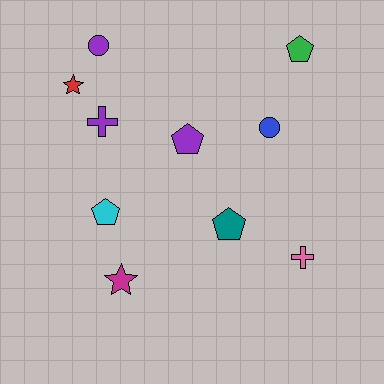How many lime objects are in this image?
There are no lime objects.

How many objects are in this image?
There are 10 objects.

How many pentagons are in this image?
There are 4 pentagons.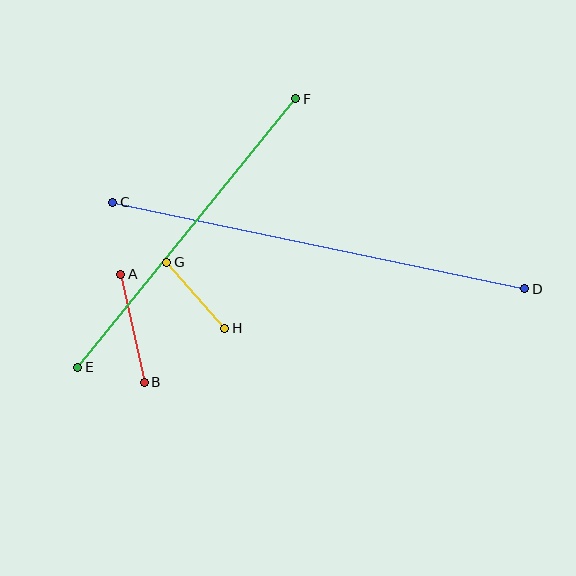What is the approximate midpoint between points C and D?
The midpoint is at approximately (319, 246) pixels.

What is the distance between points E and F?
The distance is approximately 346 pixels.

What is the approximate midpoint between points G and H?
The midpoint is at approximately (196, 295) pixels.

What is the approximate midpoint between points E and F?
The midpoint is at approximately (187, 233) pixels.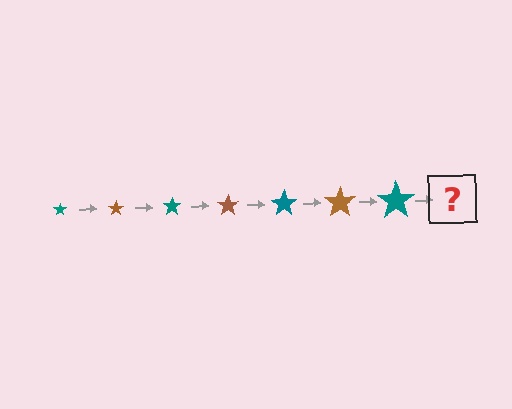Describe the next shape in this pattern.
It should be a brown star, larger than the previous one.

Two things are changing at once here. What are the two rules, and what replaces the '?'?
The two rules are that the star grows larger each step and the color cycles through teal and brown. The '?' should be a brown star, larger than the previous one.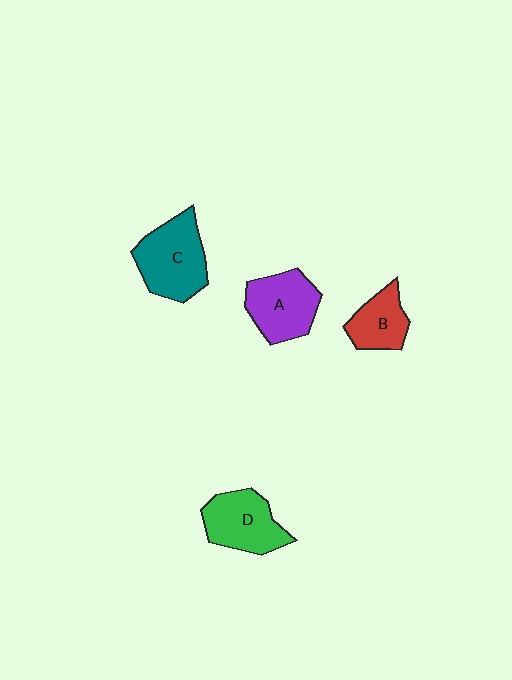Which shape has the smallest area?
Shape B (red).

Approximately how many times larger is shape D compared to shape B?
Approximately 1.4 times.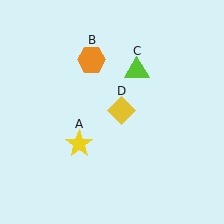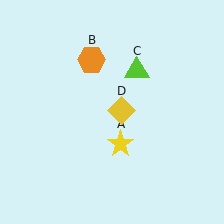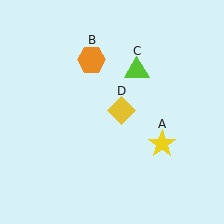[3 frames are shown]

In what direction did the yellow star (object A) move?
The yellow star (object A) moved right.